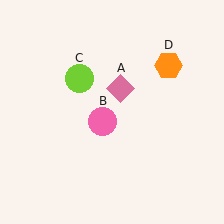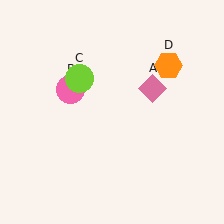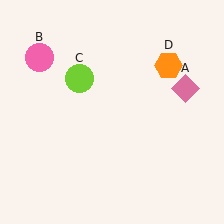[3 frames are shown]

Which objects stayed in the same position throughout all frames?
Lime circle (object C) and orange hexagon (object D) remained stationary.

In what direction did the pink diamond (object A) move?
The pink diamond (object A) moved right.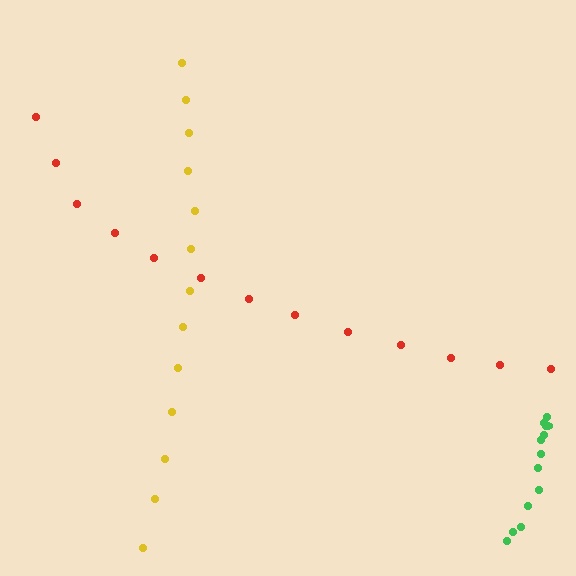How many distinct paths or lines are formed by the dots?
There are 3 distinct paths.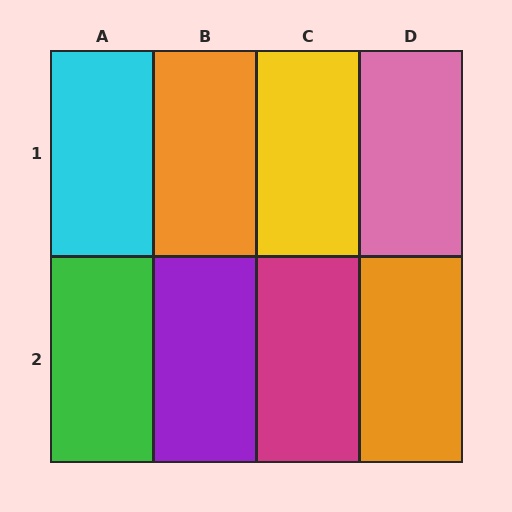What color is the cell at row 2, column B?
Purple.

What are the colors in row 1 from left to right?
Cyan, orange, yellow, pink.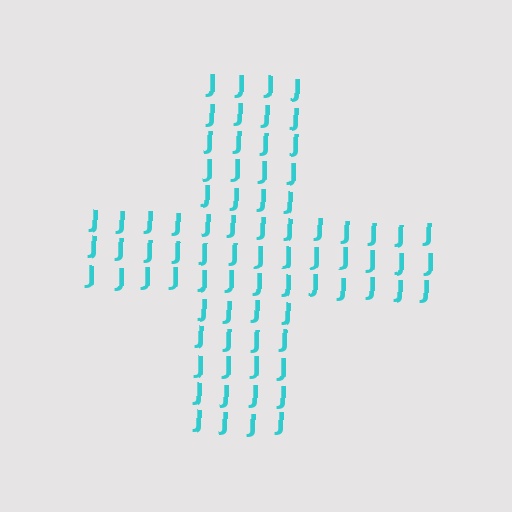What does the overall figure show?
The overall figure shows a cross.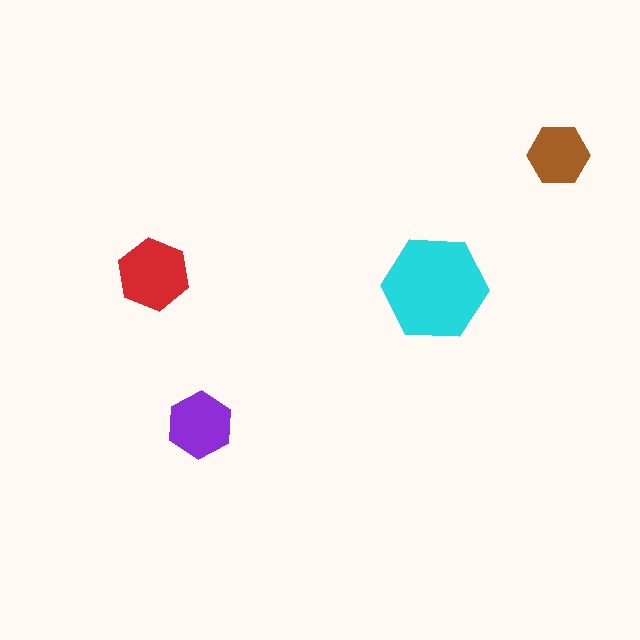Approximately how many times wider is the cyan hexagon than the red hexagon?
About 1.5 times wider.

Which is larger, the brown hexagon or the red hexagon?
The red one.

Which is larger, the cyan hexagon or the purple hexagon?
The cyan one.